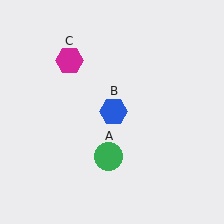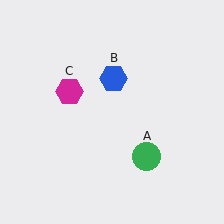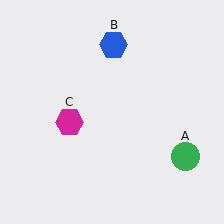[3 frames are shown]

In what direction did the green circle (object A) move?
The green circle (object A) moved right.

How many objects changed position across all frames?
3 objects changed position: green circle (object A), blue hexagon (object B), magenta hexagon (object C).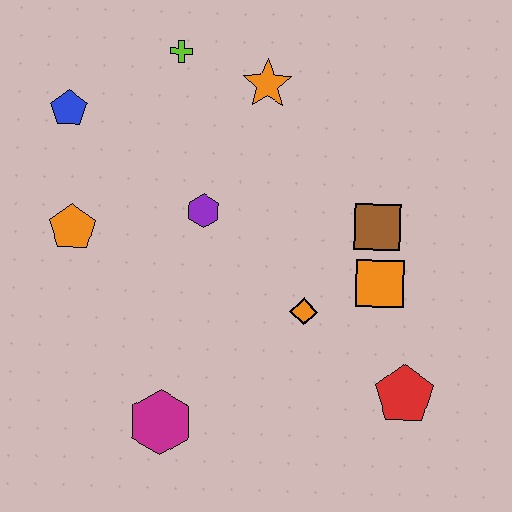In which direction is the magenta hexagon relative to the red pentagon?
The magenta hexagon is to the left of the red pentagon.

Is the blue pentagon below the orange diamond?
No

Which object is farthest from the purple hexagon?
The red pentagon is farthest from the purple hexagon.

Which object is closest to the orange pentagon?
The blue pentagon is closest to the orange pentagon.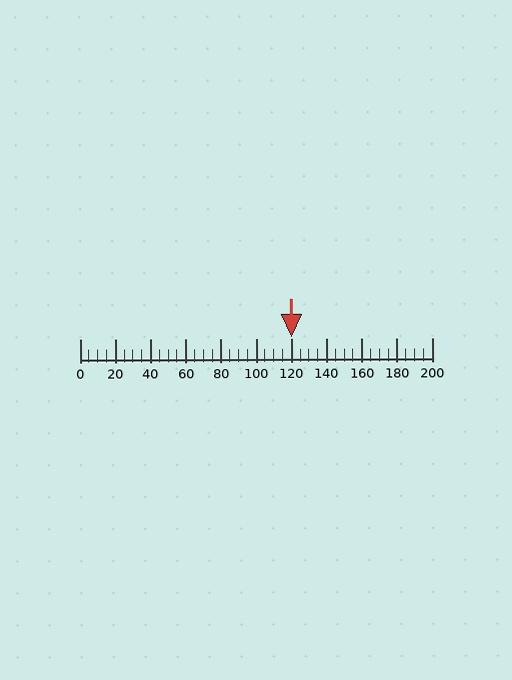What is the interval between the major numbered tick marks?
The major tick marks are spaced 20 units apart.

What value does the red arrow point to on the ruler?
The red arrow points to approximately 120.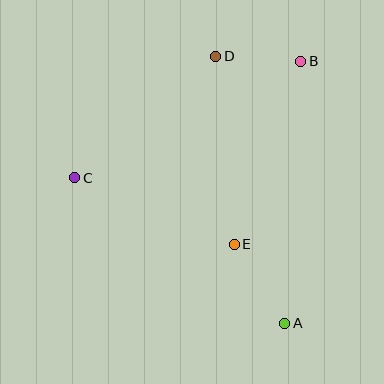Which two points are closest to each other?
Points B and D are closest to each other.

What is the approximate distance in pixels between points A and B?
The distance between A and B is approximately 263 pixels.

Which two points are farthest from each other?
Points A and D are farthest from each other.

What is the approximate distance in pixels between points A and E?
The distance between A and E is approximately 94 pixels.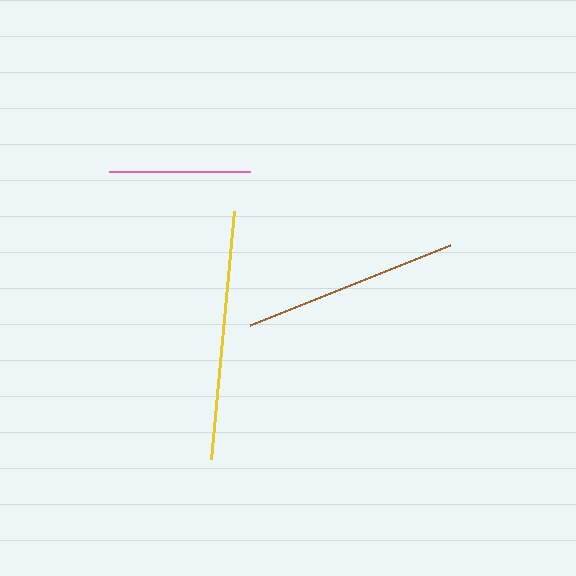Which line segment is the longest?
The yellow line is the longest at approximately 249 pixels.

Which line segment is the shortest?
The pink line is the shortest at approximately 141 pixels.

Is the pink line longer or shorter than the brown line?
The brown line is longer than the pink line.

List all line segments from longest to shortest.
From longest to shortest: yellow, brown, pink.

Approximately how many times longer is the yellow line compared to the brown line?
The yellow line is approximately 1.2 times the length of the brown line.